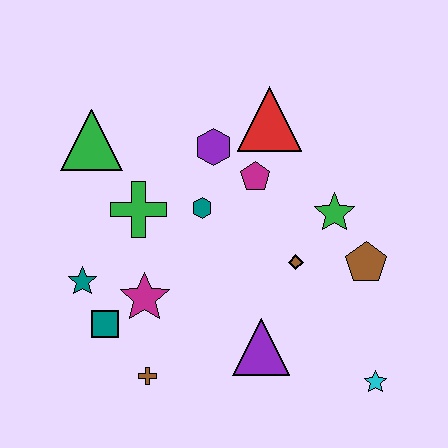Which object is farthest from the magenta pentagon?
The cyan star is farthest from the magenta pentagon.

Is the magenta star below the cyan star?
No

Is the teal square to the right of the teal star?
Yes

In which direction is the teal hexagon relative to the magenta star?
The teal hexagon is above the magenta star.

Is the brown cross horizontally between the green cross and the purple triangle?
Yes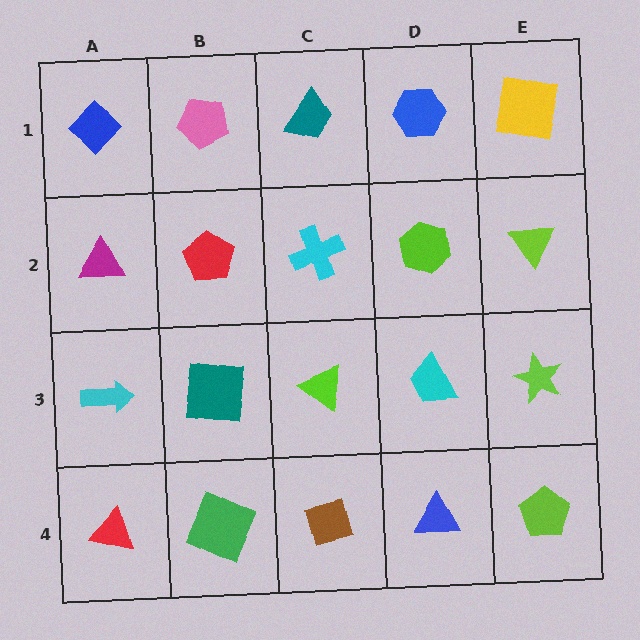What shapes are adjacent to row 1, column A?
A magenta triangle (row 2, column A), a pink pentagon (row 1, column B).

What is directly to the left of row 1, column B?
A blue diamond.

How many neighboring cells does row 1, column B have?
3.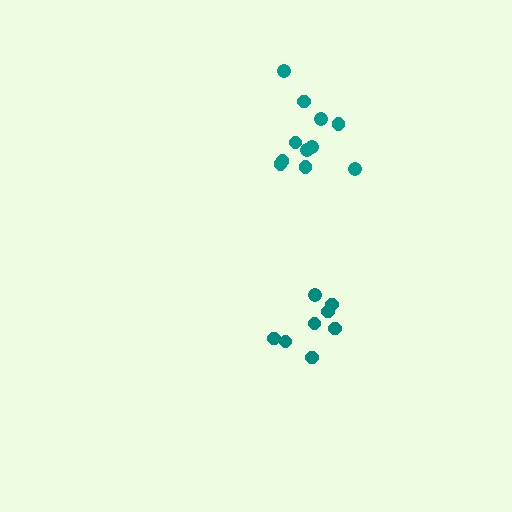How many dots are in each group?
Group 1: 11 dots, Group 2: 8 dots (19 total).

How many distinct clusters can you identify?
There are 2 distinct clusters.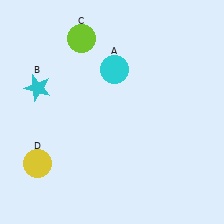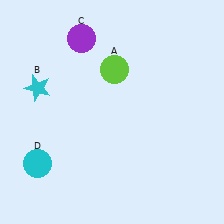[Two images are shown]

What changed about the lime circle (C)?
In Image 1, C is lime. In Image 2, it changed to purple.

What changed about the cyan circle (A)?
In Image 1, A is cyan. In Image 2, it changed to lime.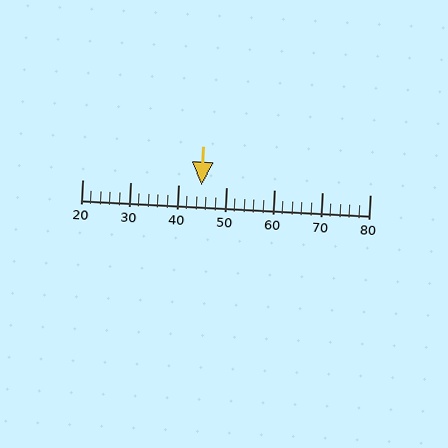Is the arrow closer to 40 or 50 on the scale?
The arrow is closer to 40.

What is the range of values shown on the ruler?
The ruler shows values from 20 to 80.